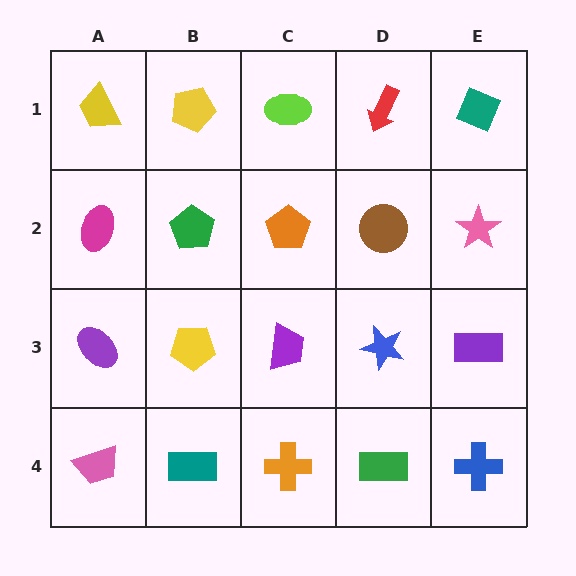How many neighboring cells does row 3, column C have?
4.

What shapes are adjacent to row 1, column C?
An orange pentagon (row 2, column C), a yellow pentagon (row 1, column B), a red arrow (row 1, column D).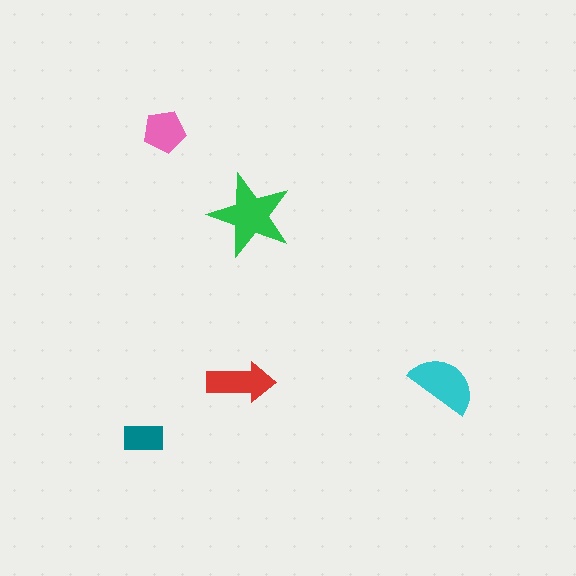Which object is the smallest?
The teal rectangle.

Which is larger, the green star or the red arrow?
The green star.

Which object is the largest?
The green star.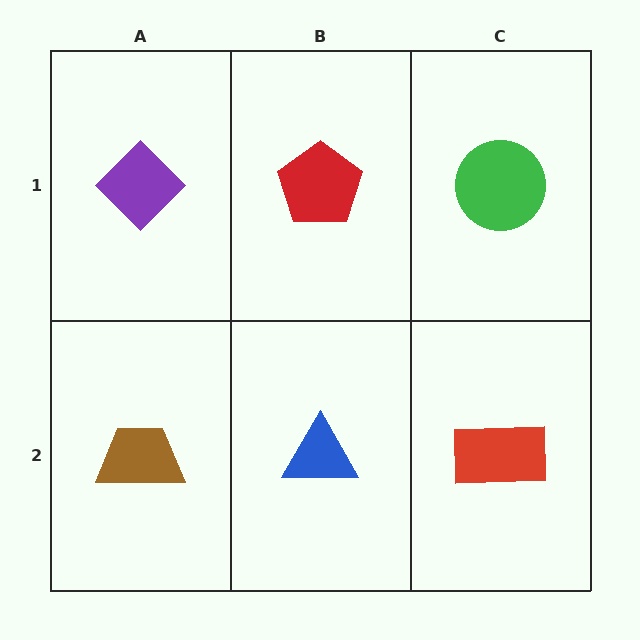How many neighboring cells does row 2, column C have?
2.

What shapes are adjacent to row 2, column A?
A purple diamond (row 1, column A), a blue triangle (row 2, column B).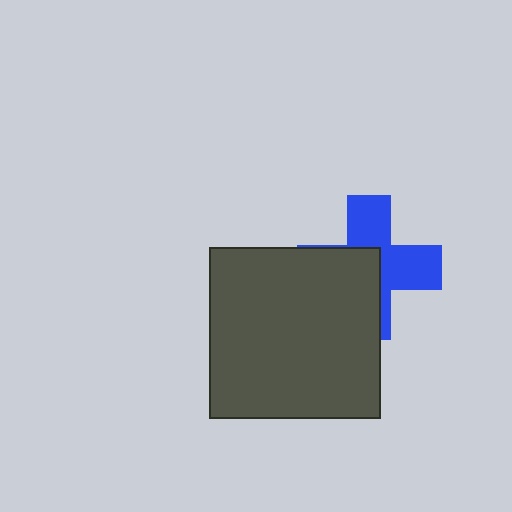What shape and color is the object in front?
The object in front is a dark gray square.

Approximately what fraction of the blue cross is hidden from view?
Roughly 49% of the blue cross is hidden behind the dark gray square.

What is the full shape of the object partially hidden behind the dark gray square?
The partially hidden object is a blue cross.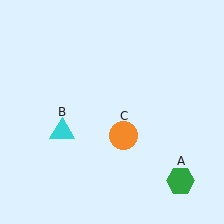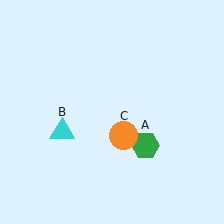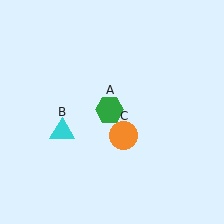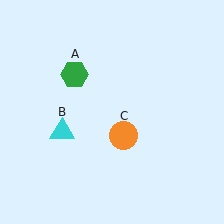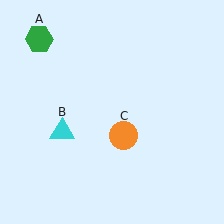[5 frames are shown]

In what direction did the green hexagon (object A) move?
The green hexagon (object A) moved up and to the left.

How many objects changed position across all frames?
1 object changed position: green hexagon (object A).